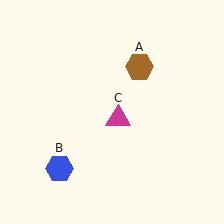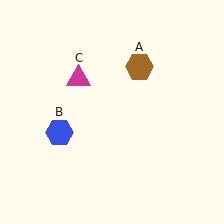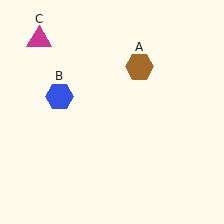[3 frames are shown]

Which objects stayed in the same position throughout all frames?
Brown hexagon (object A) remained stationary.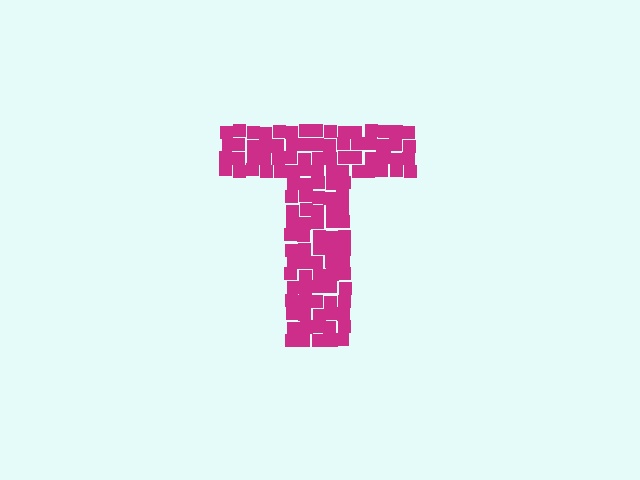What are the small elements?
The small elements are squares.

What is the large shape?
The large shape is the letter T.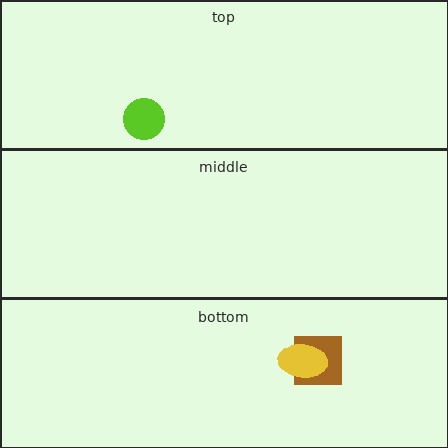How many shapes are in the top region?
1.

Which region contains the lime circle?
The top region.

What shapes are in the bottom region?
The brown square, the yellow ellipse.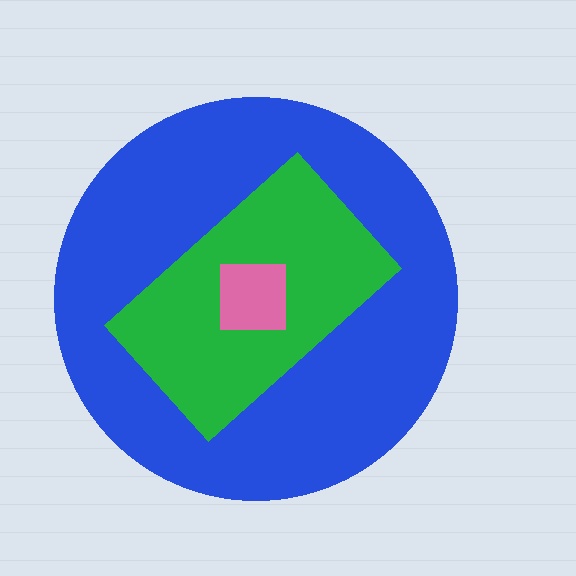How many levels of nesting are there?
3.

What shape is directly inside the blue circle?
The green rectangle.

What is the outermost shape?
The blue circle.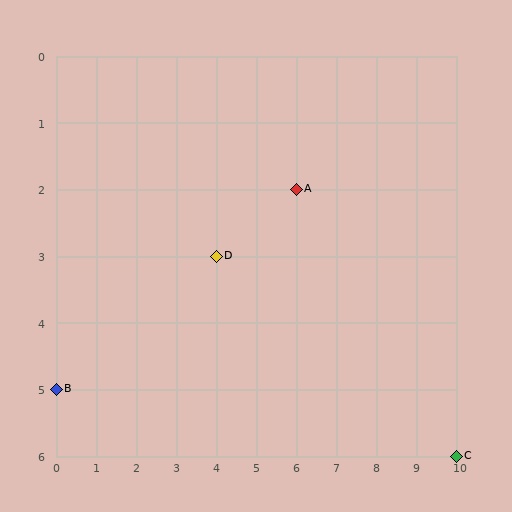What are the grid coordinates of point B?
Point B is at grid coordinates (0, 5).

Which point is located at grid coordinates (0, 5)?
Point B is at (0, 5).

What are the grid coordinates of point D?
Point D is at grid coordinates (4, 3).